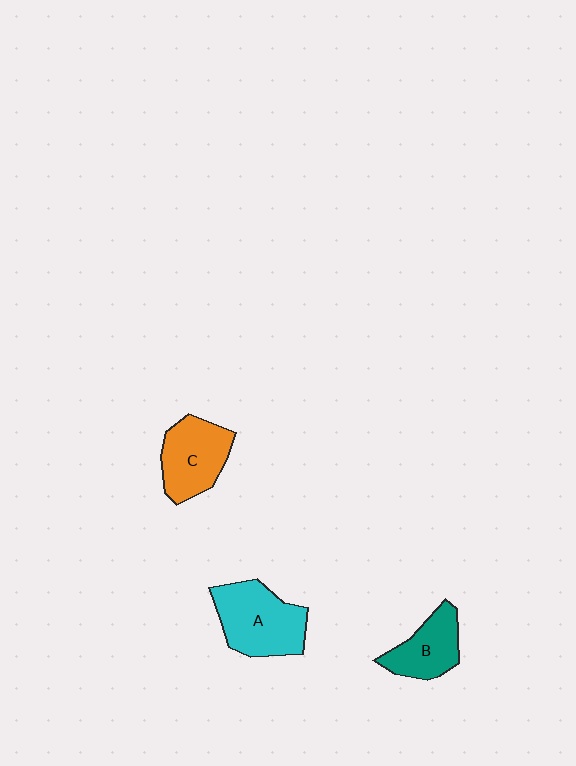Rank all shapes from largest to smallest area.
From largest to smallest: A (cyan), C (orange), B (teal).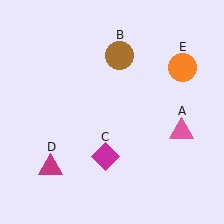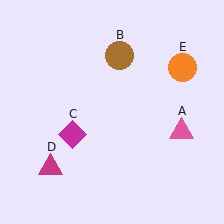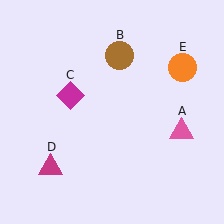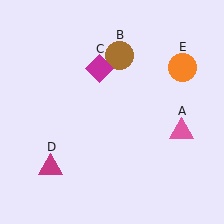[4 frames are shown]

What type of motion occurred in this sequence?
The magenta diamond (object C) rotated clockwise around the center of the scene.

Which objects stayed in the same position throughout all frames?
Pink triangle (object A) and brown circle (object B) and magenta triangle (object D) and orange circle (object E) remained stationary.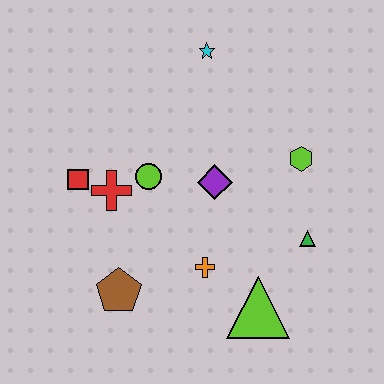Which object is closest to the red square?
The red cross is closest to the red square.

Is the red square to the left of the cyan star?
Yes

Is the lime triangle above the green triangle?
No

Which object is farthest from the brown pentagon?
The cyan star is farthest from the brown pentagon.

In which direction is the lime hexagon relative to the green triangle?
The lime hexagon is above the green triangle.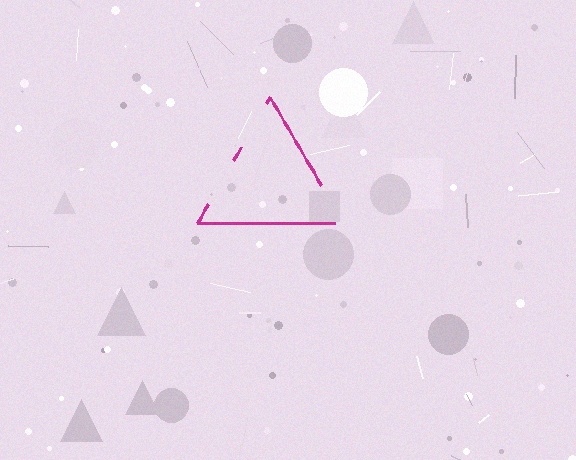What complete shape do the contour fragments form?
The contour fragments form a triangle.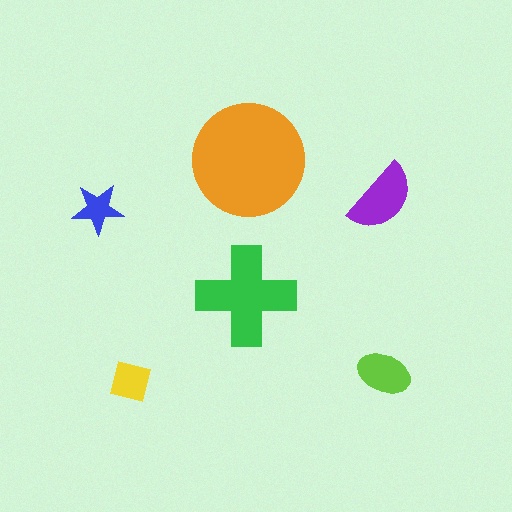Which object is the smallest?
The blue star.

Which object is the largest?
The orange circle.